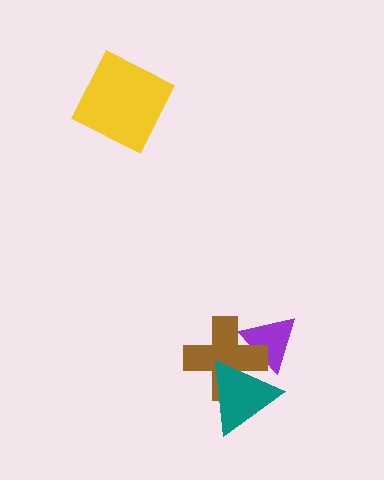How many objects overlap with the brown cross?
2 objects overlap with the brown cross.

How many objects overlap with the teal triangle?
2 objects overlap with the teal triangle.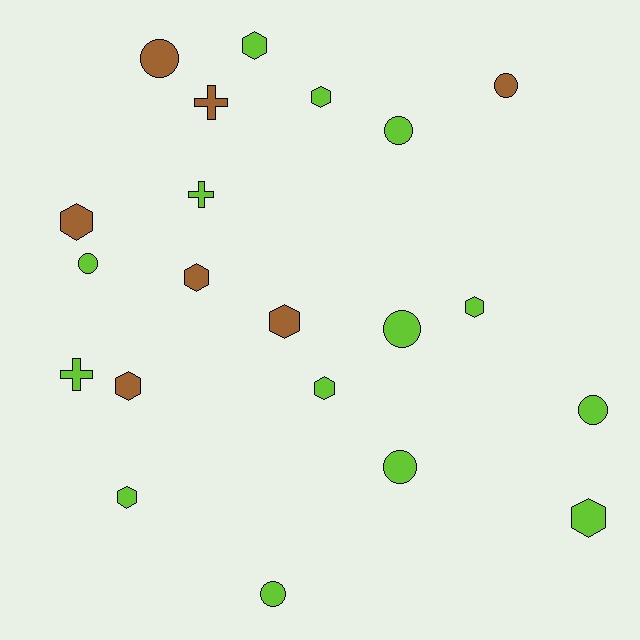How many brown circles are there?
There are 2 brown circles.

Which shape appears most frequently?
Hexagon, with 10 objects.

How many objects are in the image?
There are 21 objects.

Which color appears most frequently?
Lime, with 14 objects.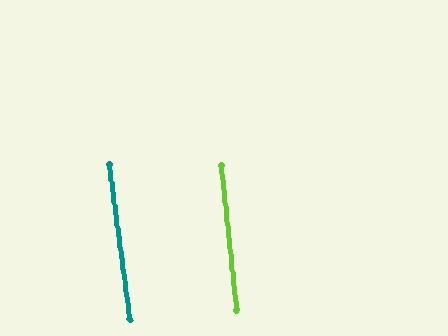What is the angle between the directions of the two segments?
Approximately 2 degrees.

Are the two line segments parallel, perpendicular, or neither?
Parallel — their directions differ by only 1.8°.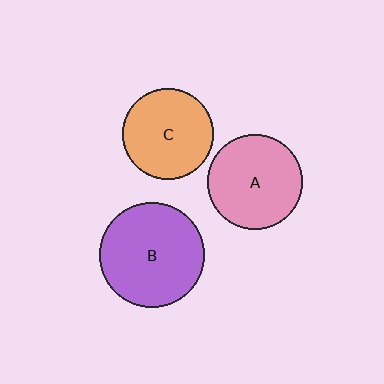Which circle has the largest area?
Circle B (purple).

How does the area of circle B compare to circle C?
Approximately 1.3 times.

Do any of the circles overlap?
No, none of the circles overlap.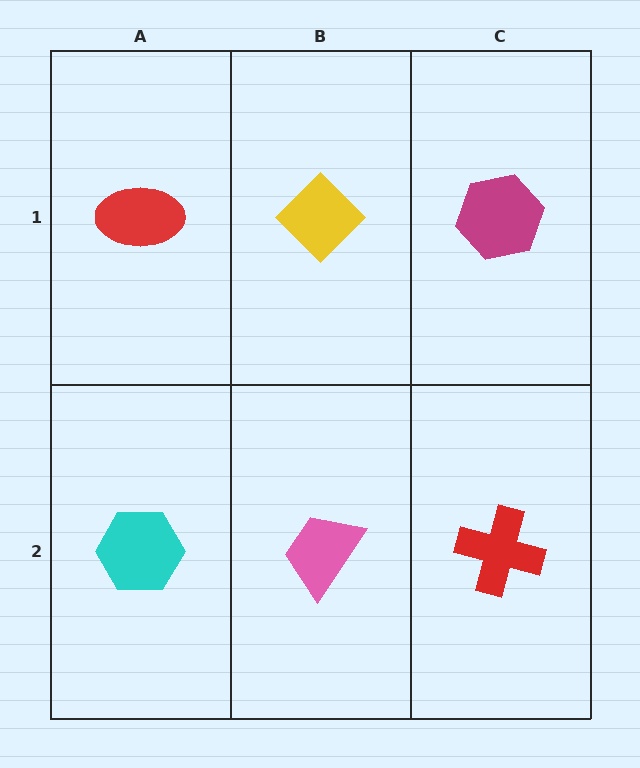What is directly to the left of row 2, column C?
A pink trapezoid.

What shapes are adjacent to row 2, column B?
A yellow diamond (row 1, column B), a cyan hexagon (row 2, column A), a red cross (row 2, column C).